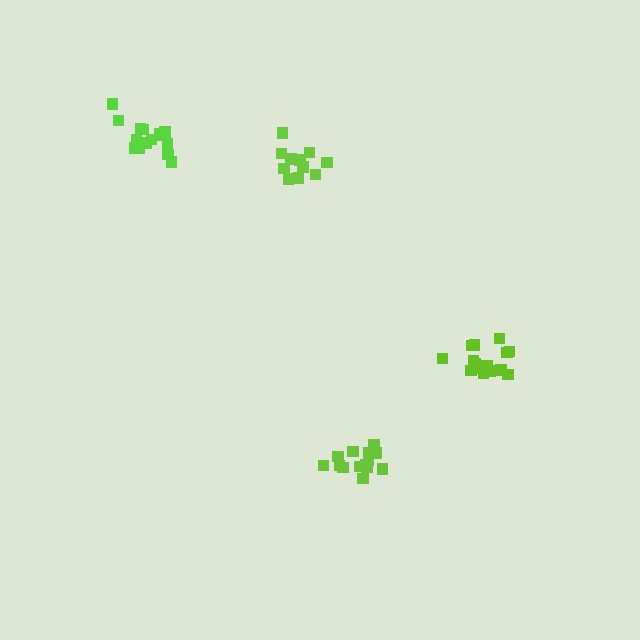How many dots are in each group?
Group 1: 14 dots, Group 2: 11 dots, Group 3: 17 dots, Group 4: 15 dots (57 total).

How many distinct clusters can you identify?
There are 4 distinct clusters.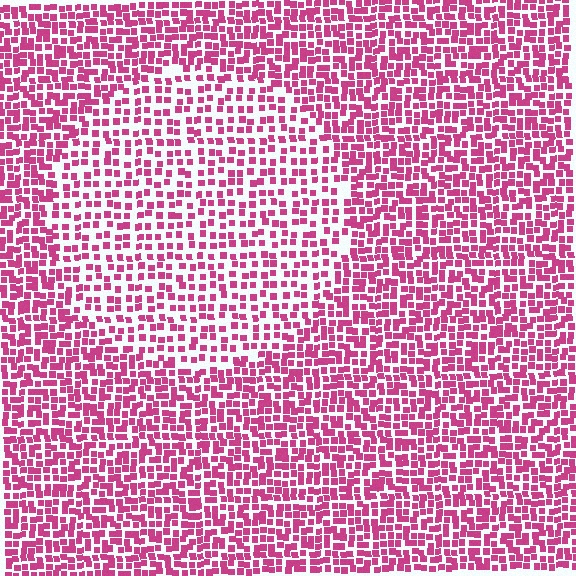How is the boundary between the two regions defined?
The boundary is defined by a change in element density (approximately 1.7x ratio). All elements are the same color, size, and shape.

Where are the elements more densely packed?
The elements are more densely packed outside the circle boundary.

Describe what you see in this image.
The image contains small magenta elements arranged at two different densities. A circle-shaped region is visible where the elements are less densely packed than the surrounding area.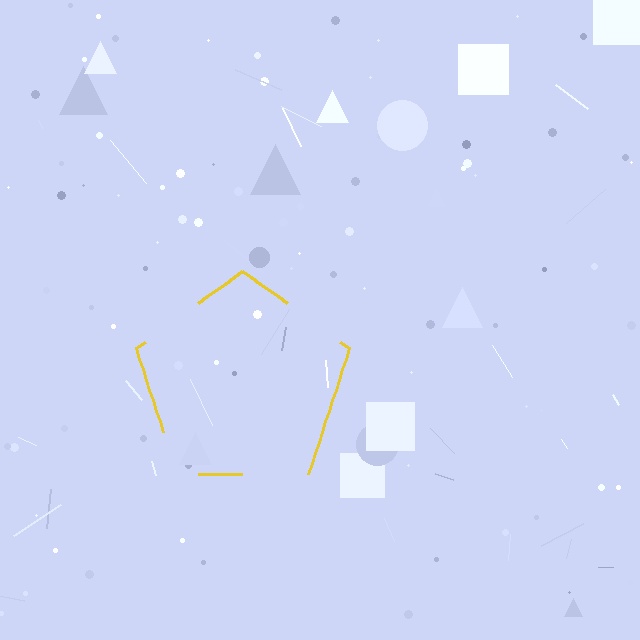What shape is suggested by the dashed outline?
The dashed outline suggests a pentagon.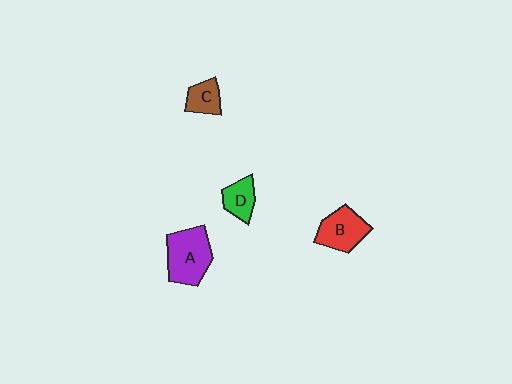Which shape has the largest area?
Shape A (purple).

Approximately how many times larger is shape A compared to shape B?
Approximately 1.3 times.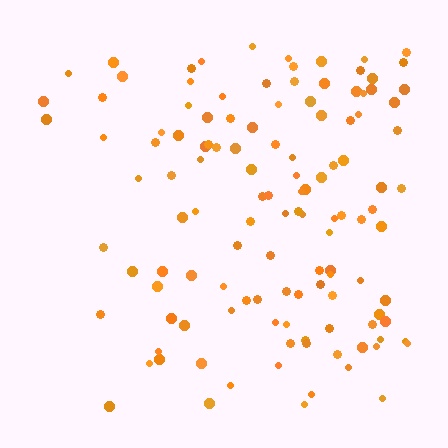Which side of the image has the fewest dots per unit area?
The left.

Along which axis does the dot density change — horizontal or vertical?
Horizontal.